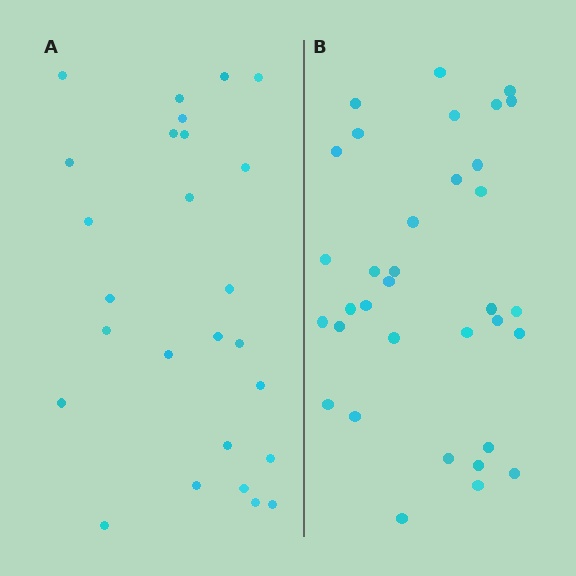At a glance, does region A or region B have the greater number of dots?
Region B (the right region) has more dots.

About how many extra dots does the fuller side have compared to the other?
Region B has roughly 8 or so more dots than region A.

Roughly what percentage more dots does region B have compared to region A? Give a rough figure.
About 30% more.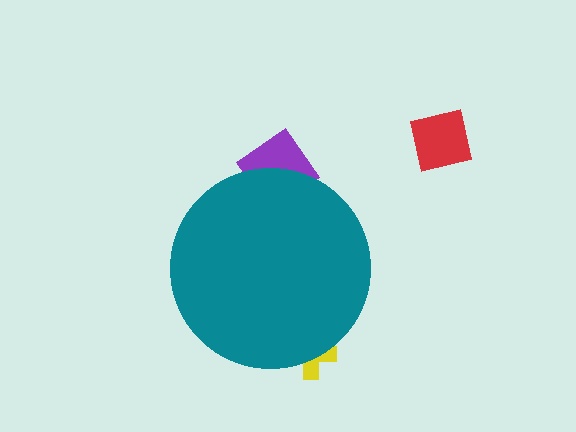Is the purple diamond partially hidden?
Yes, the purple diamond is partially hidden behind the teal circle.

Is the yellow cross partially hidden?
Yes, the yellow cross is partially hidden behind the teal circle.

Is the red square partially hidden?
No, the red square is fully visible.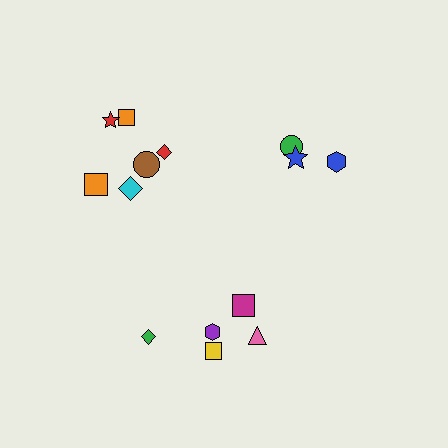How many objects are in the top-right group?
There are 3 objects.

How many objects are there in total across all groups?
There are 14 objects.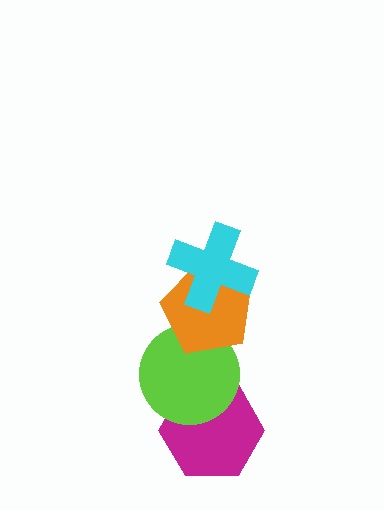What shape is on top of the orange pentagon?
The cyan cross is on top of the orange pentagon.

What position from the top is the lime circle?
The lime circle is 3rd from the top.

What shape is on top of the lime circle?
The orange pentagon is on top of the lime circle.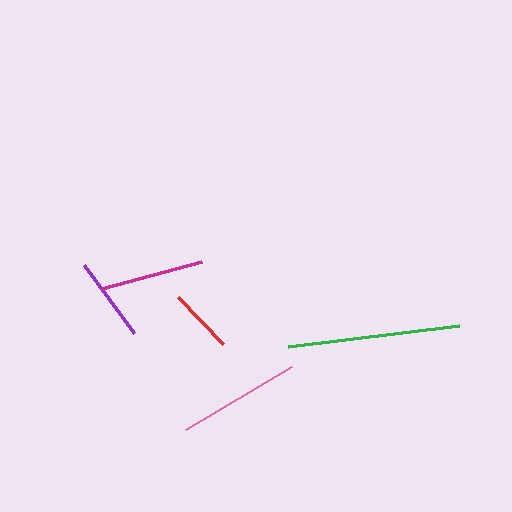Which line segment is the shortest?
The red line is the shortest at approximately 64 pixels.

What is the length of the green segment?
The green segment is approximately 172 pixels long.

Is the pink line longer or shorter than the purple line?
The pink line is longer than the purple line.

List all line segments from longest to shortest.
From longest to shortest: green, pink, magenta, purple, red.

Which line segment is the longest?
The green line is the longest at approximately 172 pixels.